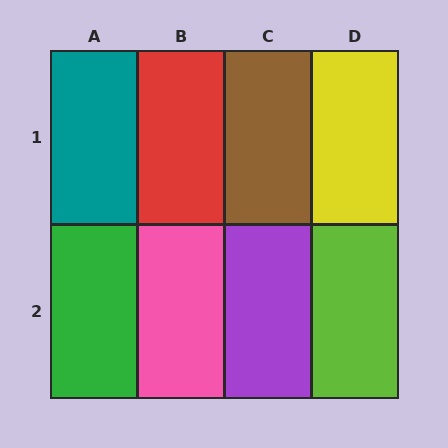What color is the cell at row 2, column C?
Purple.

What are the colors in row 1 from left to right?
Teal, red, brown, yellow.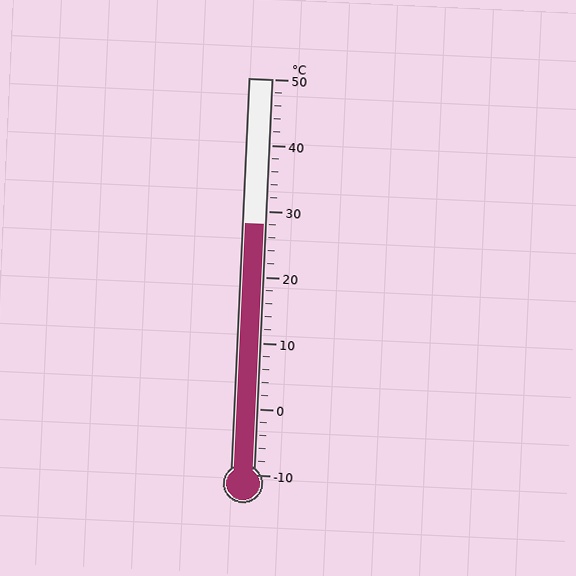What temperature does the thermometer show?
The thermometer shows approximately 28°C.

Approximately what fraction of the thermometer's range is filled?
The thermometer is filled to approximately 65% of its range.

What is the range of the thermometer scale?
The thermometer scale ranges from -10°C to 50°C.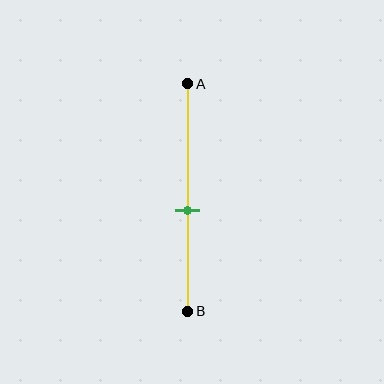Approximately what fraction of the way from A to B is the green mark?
The green mark is approximately 55% of the way from A to B.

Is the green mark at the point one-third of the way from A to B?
No, the mark is at about 55% from A, not at the 33% one-third point.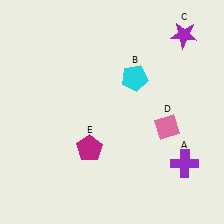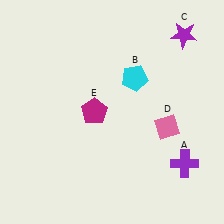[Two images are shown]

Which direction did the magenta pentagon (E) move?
The magenta pentagon (E) moved up.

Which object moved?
The magenta pentagon (E) moved up.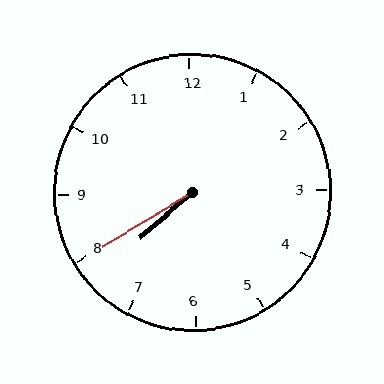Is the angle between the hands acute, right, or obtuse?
It is acute.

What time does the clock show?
7:40.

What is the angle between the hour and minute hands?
Approximately 10 degrees.